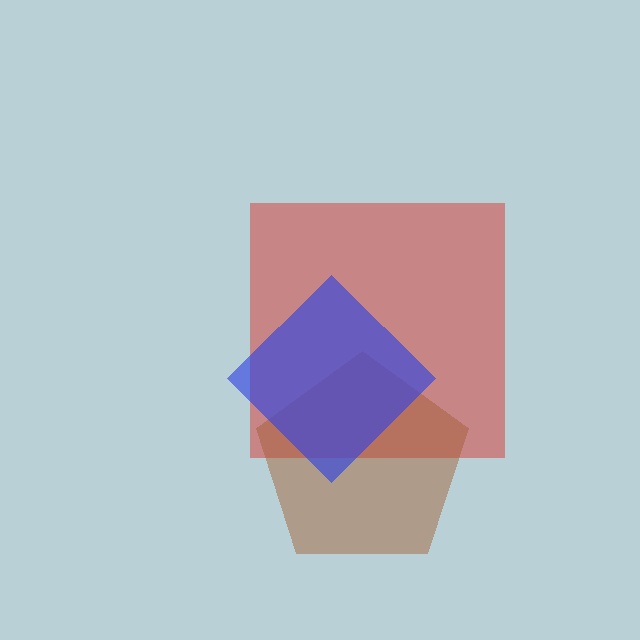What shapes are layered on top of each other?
The layered shapes are: a red square, a brown pentagon, a blue diamond.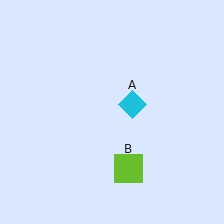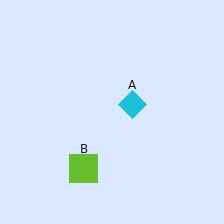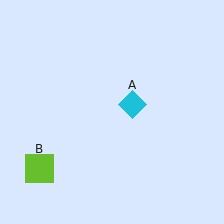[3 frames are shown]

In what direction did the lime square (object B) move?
The lime square (object B) moved left.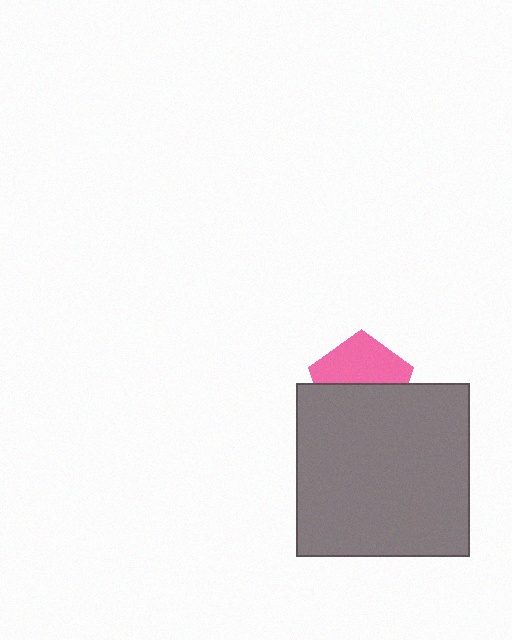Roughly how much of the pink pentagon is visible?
About half of it is visible (roughly 49%).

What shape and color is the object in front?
The object in front is a gray square.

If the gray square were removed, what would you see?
You would see the complete pink pentagon.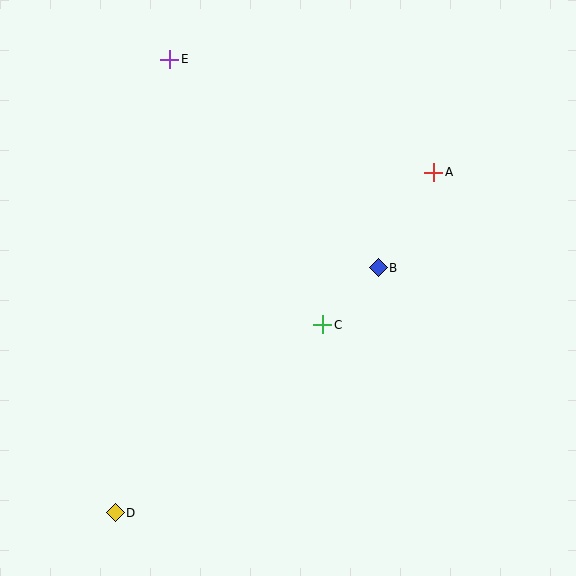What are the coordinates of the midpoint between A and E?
The midpoint between A and E is at (302, 116).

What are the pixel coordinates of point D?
Point D is at (115, 513).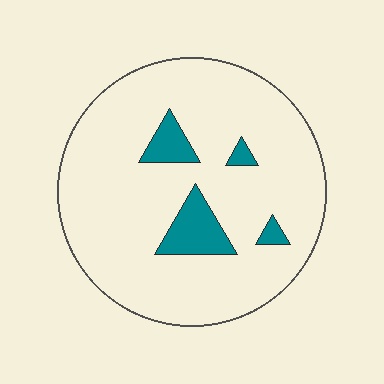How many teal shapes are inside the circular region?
4.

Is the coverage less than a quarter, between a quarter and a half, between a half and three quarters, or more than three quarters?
Less than a quarter.